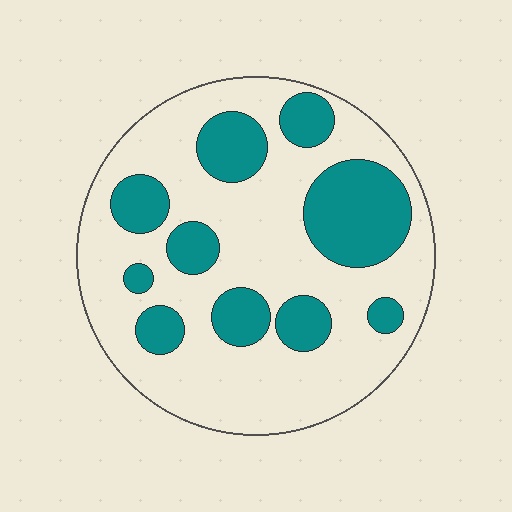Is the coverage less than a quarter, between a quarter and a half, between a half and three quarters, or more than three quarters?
Between a quarter and a half.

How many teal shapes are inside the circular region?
10.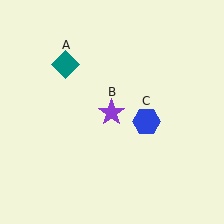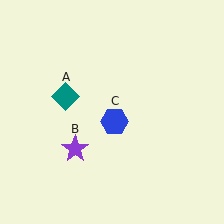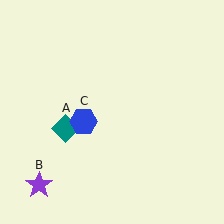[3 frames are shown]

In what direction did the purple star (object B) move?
The purple star (object B) moved down and to the left.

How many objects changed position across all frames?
3 objects changed position: teal diamond (object A), purple star (object B), blue hexagon (object C).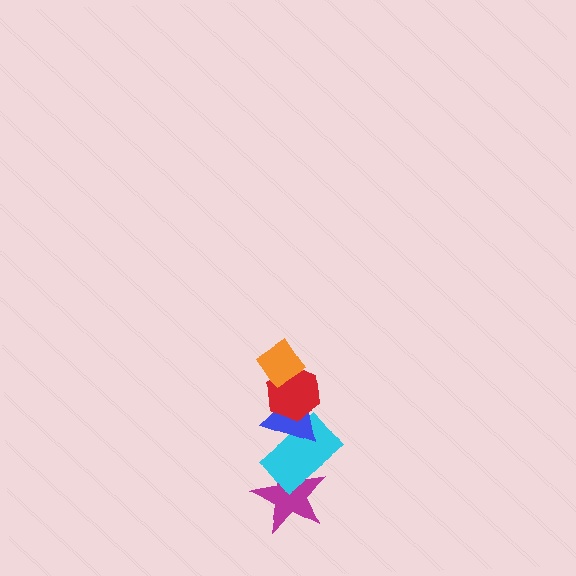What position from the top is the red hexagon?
The red hexagon is 2nd from the top.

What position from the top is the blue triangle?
The blue triangle is 3rd from the top.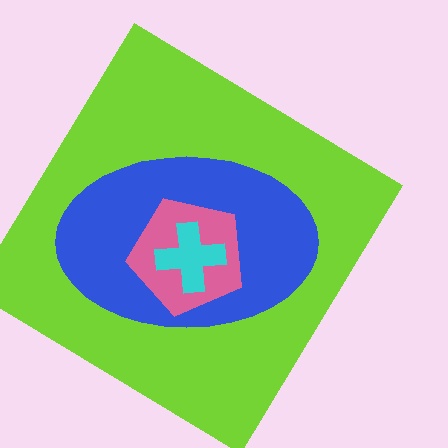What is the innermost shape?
The cyan cross.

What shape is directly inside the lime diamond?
The blue ellipse.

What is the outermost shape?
The lime diamond.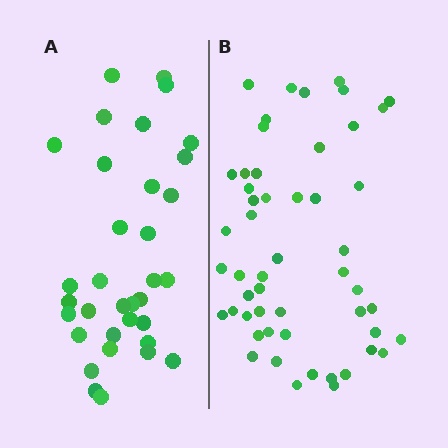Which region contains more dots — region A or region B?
Region B (the right region) has more dots.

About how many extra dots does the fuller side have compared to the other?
Region B has approximately 20 more dots than region A.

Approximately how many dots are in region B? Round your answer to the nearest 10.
About 50 dots. (The exact count is 52, which rounds to 50.)